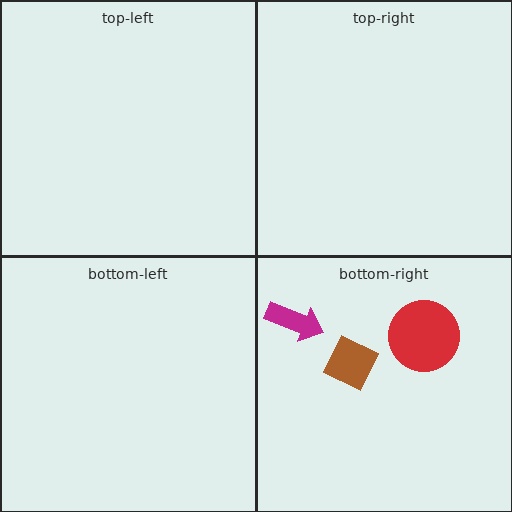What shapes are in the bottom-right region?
The brown diamond, the red circle, the magenta arrow.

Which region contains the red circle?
The bottom-right region.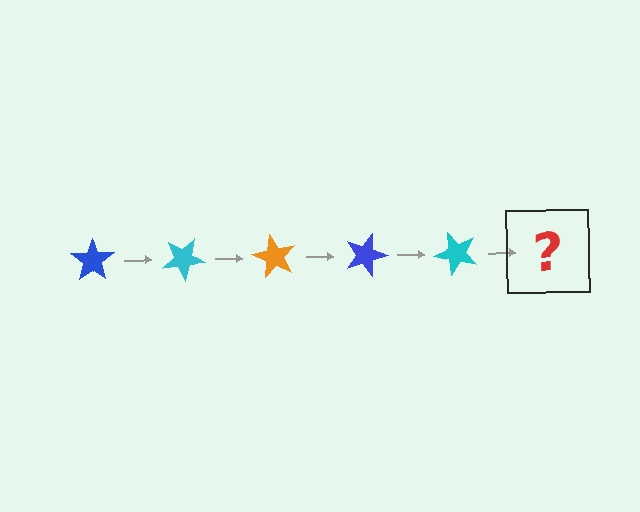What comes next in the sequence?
The next element should be an orange star, rotated 150 degrees from the start.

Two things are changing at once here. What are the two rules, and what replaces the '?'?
The two rules are that it rotates 30 degrees each step and the color cycles through blue, cyan, and orange. The '?' should be an orange star, rotated 150 degrees from the start.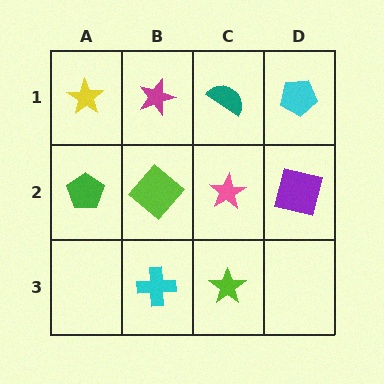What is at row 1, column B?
A magenta star.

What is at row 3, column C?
A lime star.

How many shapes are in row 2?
4 shapes.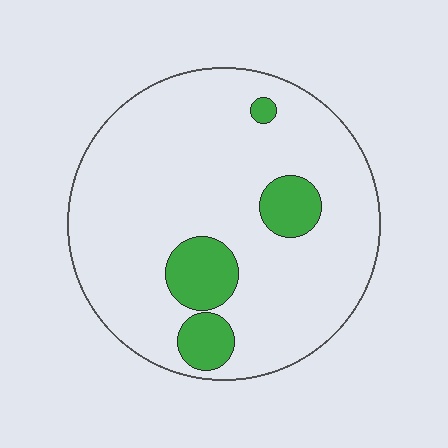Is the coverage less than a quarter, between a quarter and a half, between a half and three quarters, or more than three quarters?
Less than a quarter.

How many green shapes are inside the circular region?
4.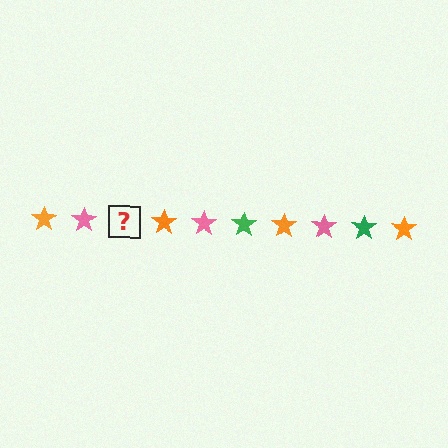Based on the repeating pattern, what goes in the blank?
The blank should be a green star.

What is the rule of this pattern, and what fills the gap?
The rule is that the pattern cycles through orange, pink, green stars. The gap should be filled with a green star.